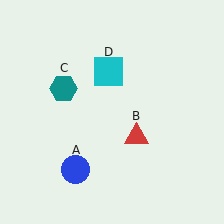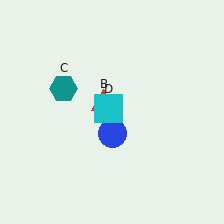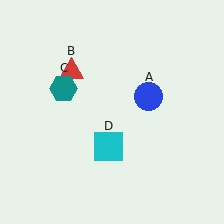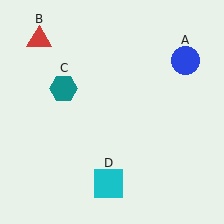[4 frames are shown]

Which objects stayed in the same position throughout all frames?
Teal hexagon (object C) remained stationary.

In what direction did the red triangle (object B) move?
The red triangle (object B) moved up and to the left.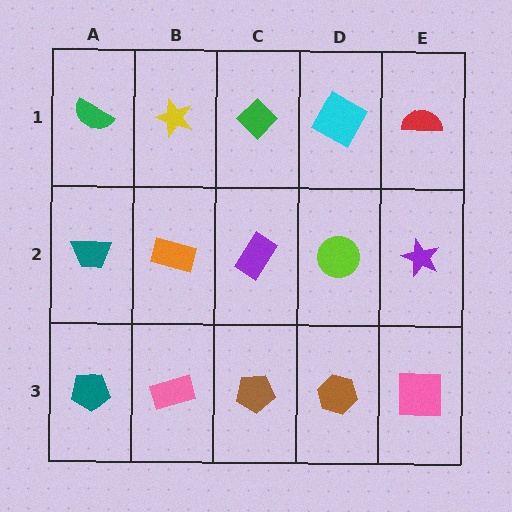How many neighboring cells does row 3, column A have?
2.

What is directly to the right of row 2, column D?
A purple star.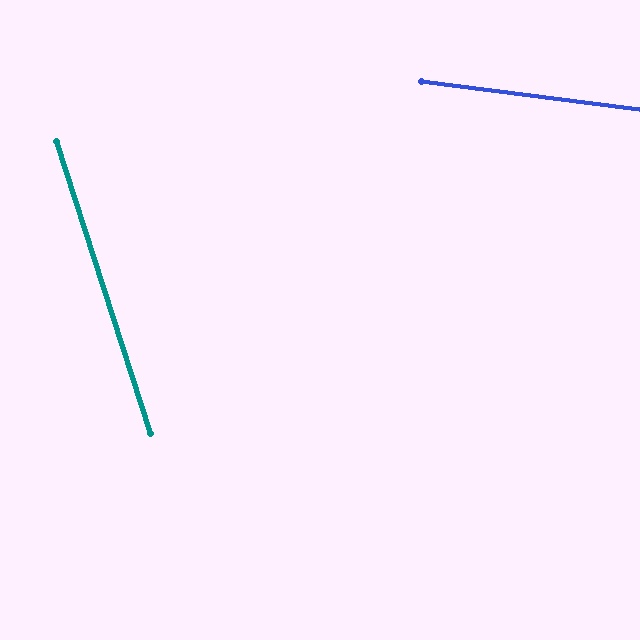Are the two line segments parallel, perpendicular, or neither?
Neither parallel nor perpendicular — they differ by about 65°.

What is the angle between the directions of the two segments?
Approximately 65 degrees.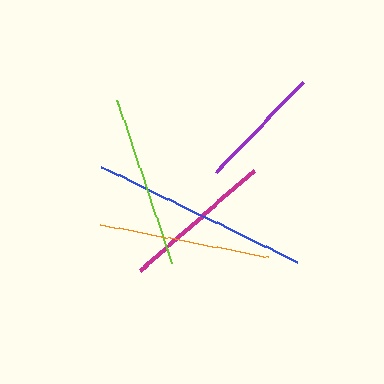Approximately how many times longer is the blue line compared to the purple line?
The blue line is approximately 1.7 times the length of the purple line.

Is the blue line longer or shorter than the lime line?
The blue line is longer than the lime line.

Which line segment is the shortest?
The purple line is the shortest at approximately 126 pixels.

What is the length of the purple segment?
The purple segment is approximately 126 pixels long.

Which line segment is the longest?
The blue line is the longest at approximately 218 pixels.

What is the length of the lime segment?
The lime segment is approximately 173 pixels long.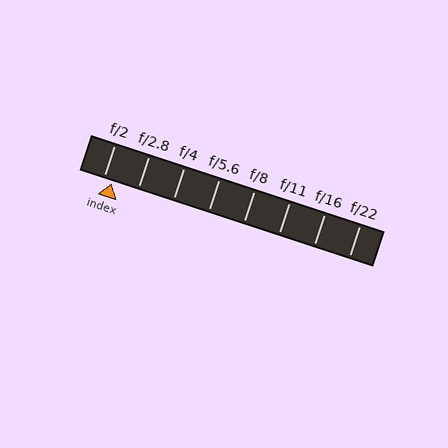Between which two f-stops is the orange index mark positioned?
The index mark is between f/2 and f/2.8.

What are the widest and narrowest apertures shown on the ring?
The widest aperture shown is f/2 and the narrowest is f/22.